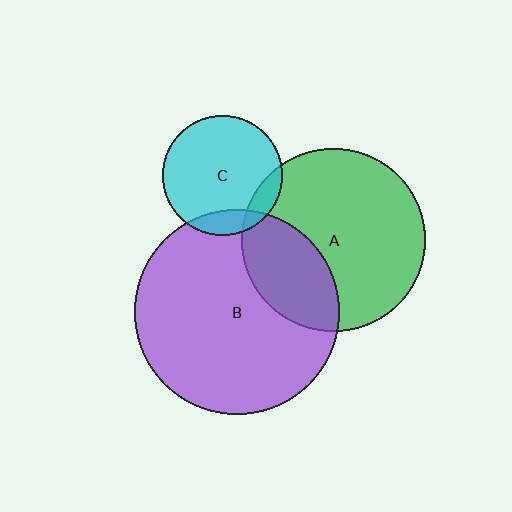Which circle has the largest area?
Circle B (purple).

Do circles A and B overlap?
Yes.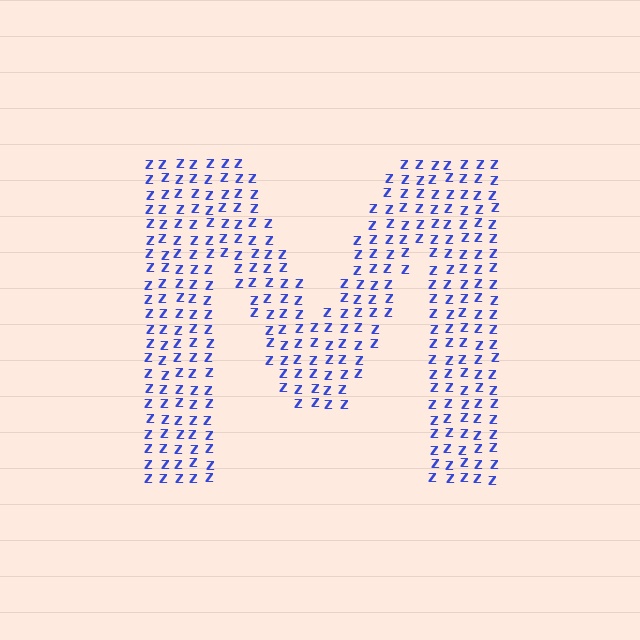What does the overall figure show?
The overall figure shows the letter M.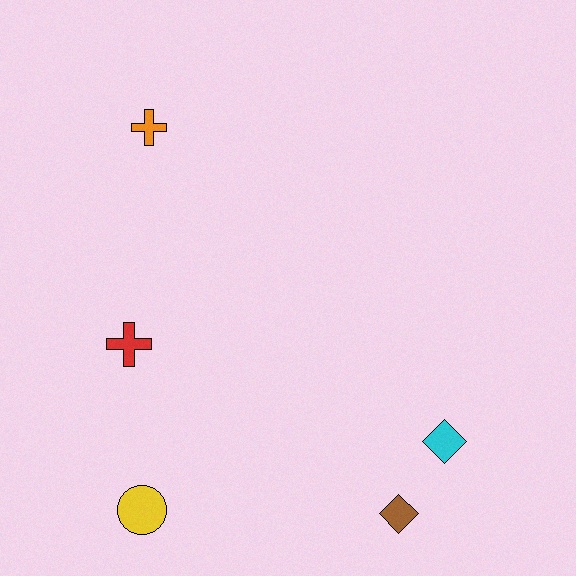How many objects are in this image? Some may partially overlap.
There are 5 objects.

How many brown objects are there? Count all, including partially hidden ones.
There is 1 brown object.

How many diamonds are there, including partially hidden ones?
There are 2 diamonds.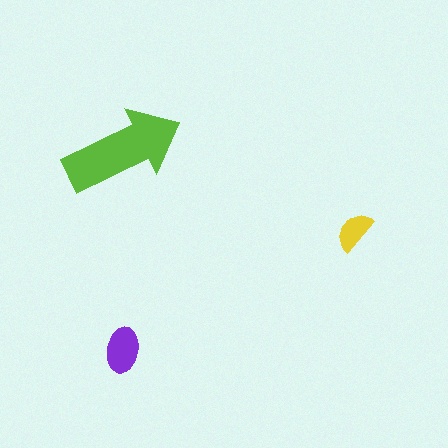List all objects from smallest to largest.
The yellow semicircle, the purple ellipse, the lime arrow.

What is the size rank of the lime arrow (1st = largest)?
1st.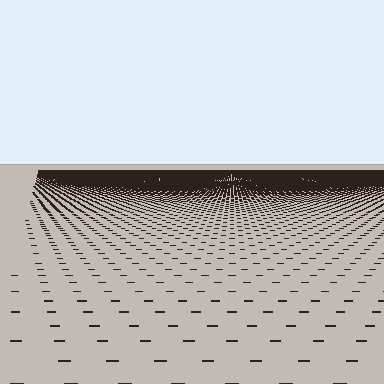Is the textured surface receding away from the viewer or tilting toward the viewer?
The surface is receding away from the viewer. Texture elements get smaller and denser toward the top.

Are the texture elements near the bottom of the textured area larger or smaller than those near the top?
Larger. Near the bottom, elements are closer to the viewer and appear at a bigger on-screen size.